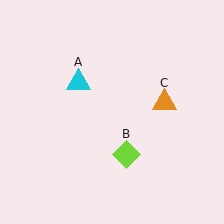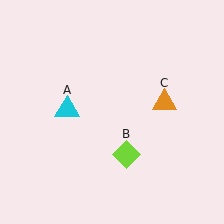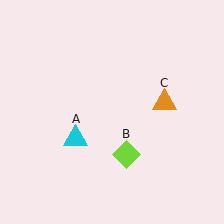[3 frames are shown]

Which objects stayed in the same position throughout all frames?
Lime diamond (object B) and orange triangle (object C) remained stationary.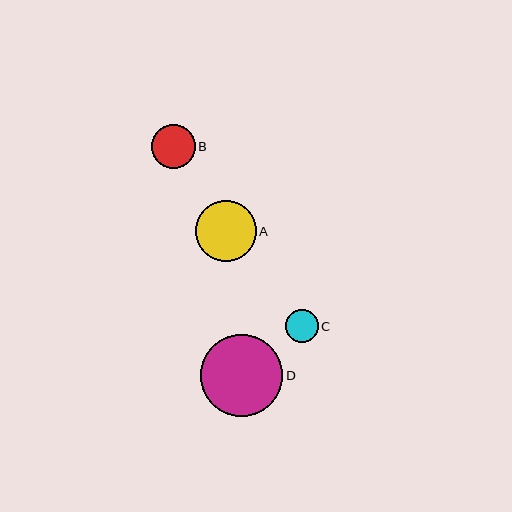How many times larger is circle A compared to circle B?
Circle A is approximately 1.4 times the size of circle B.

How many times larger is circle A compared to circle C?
Circle A is approximately 1.8 times the size of circle C.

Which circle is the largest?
Circle D is the largest with a size of approximately 82 pixels.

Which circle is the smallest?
Circle C is the smallest with a size of approximately 33 pixels.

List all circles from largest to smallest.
From largest to smallest: D, A, B, C.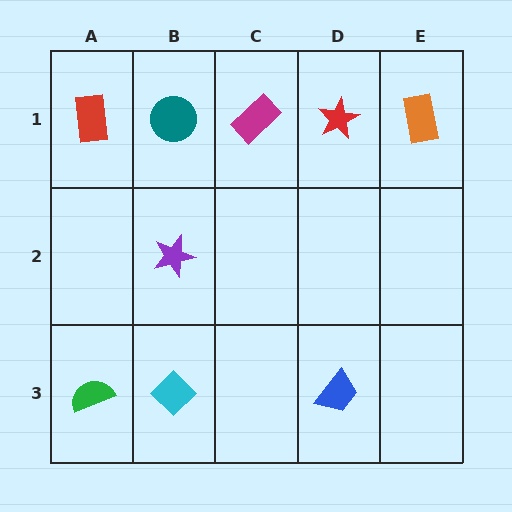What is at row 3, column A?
A green semicircle.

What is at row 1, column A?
A red rectangle.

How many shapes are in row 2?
1 shape.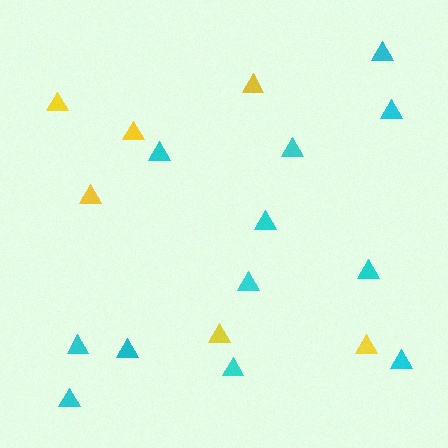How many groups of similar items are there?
There are 2 groups: one group of yellow triangles (6) and one group of cyan triangles (12).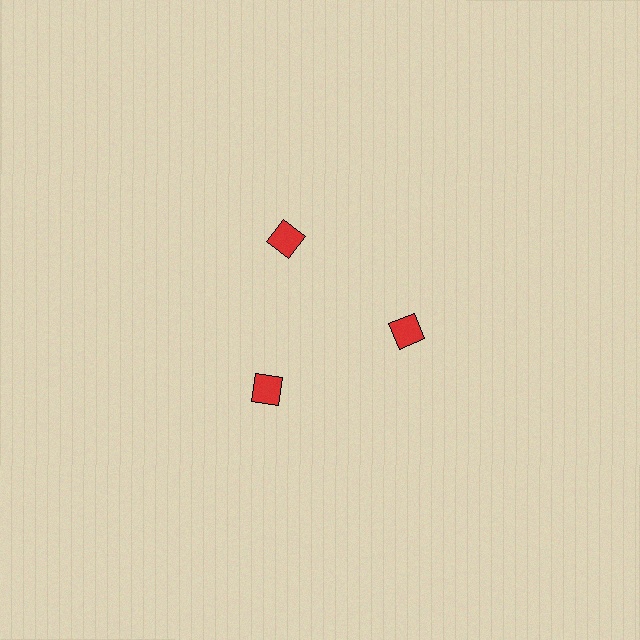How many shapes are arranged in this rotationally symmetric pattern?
There are 3 shapes, arranged in 3 groups of 1.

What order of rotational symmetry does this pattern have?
This pattern has 3-fold rotational symmetry.